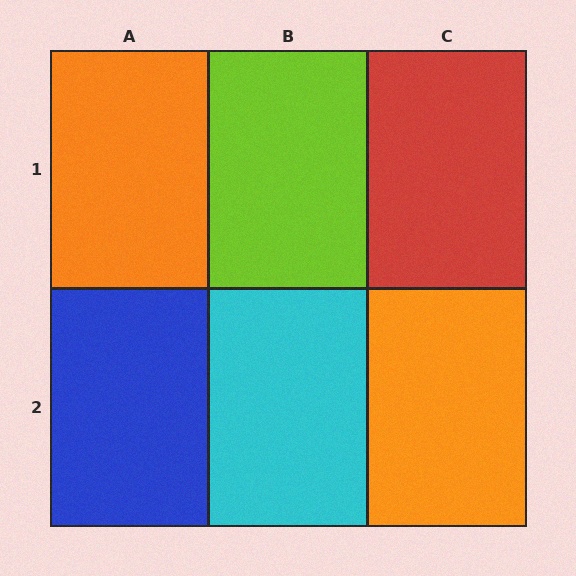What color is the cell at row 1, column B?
Lime.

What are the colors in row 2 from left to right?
Blue, cyan, orange.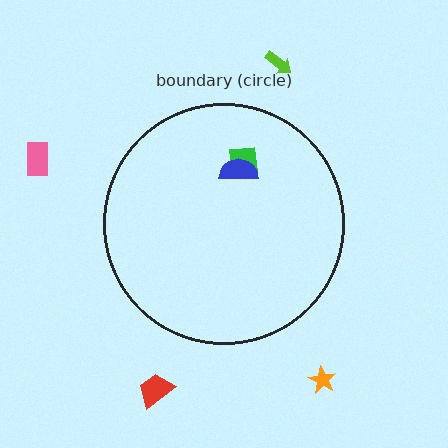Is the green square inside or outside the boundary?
Inside.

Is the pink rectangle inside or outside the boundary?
Outside.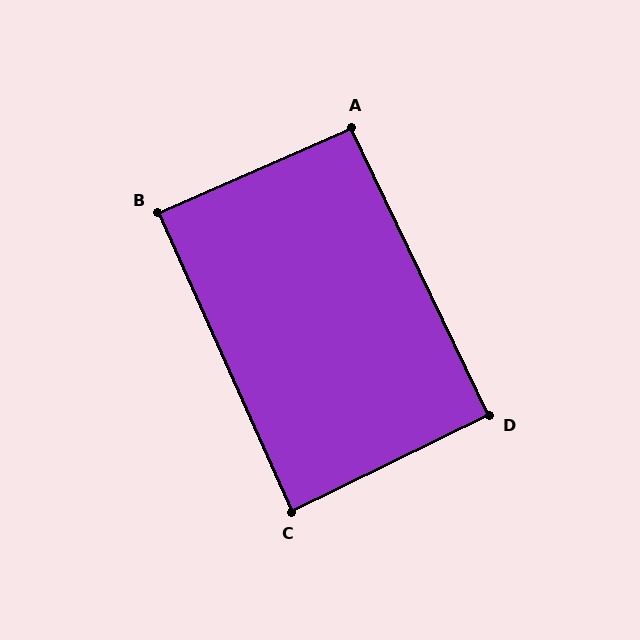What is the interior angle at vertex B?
Approximately 90 degrees (approximately right).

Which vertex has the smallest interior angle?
C, at approximately 88 degrees.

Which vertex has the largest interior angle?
A, at approximately 92 degrees.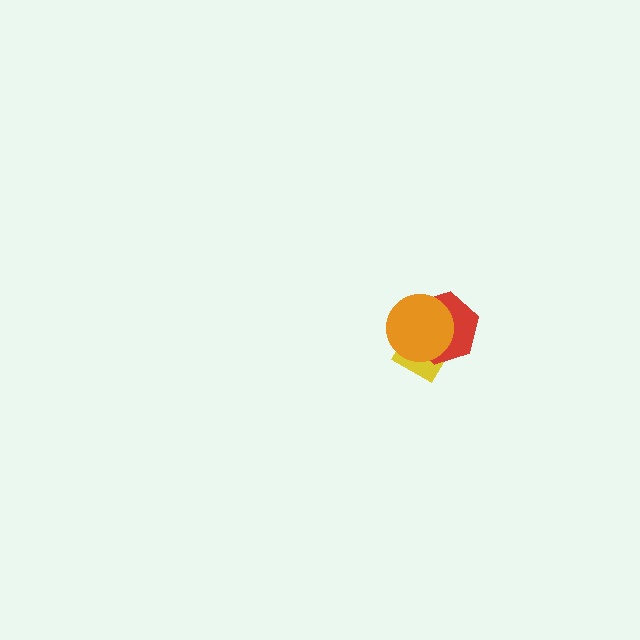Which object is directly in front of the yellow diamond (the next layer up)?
The red hexagon is directly in front of the yellow diamond.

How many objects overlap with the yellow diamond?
2 objects overlap with the yellow diamond.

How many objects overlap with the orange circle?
2 objects overlap with the orange circle.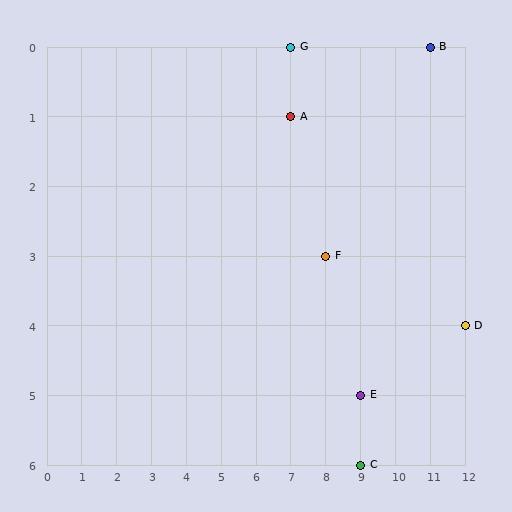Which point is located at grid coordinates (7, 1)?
Point A is at (7, 1).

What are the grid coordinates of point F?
Point F is at grid coordinates (8, 3).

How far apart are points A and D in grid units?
Points A and D are 5 columns and 3 rows apart (about 5.8 grid units diagonally).